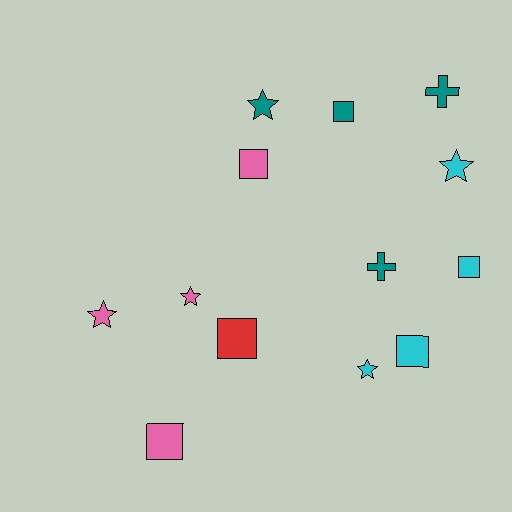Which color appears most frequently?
Cyan, with 4 objects.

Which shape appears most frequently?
Square, with 6 objects.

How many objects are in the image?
There are 13 objects.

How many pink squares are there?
There are 2 pink squares.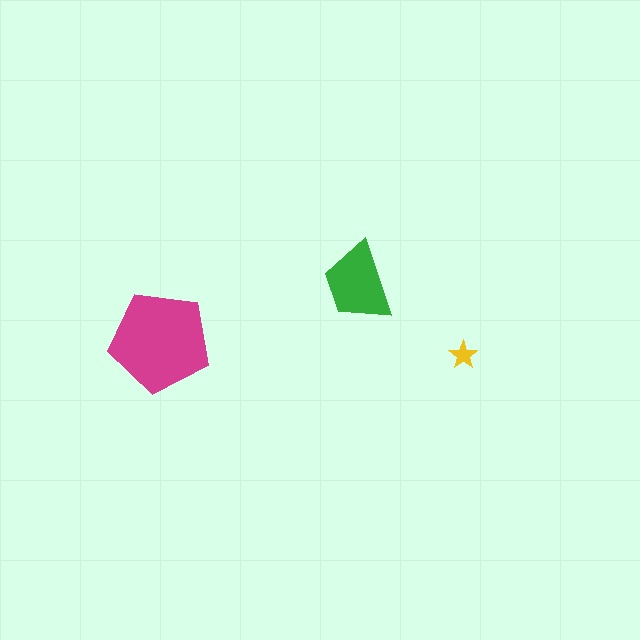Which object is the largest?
The magenta pentagon.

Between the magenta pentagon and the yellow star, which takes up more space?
The magenta pentagon.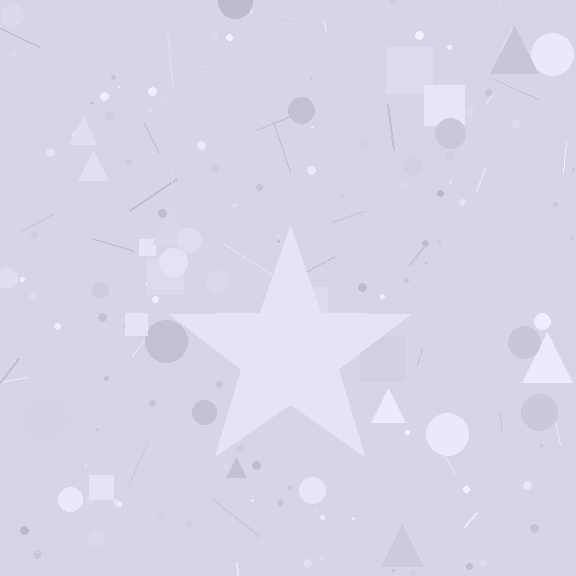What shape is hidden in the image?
A star is hidden in the image.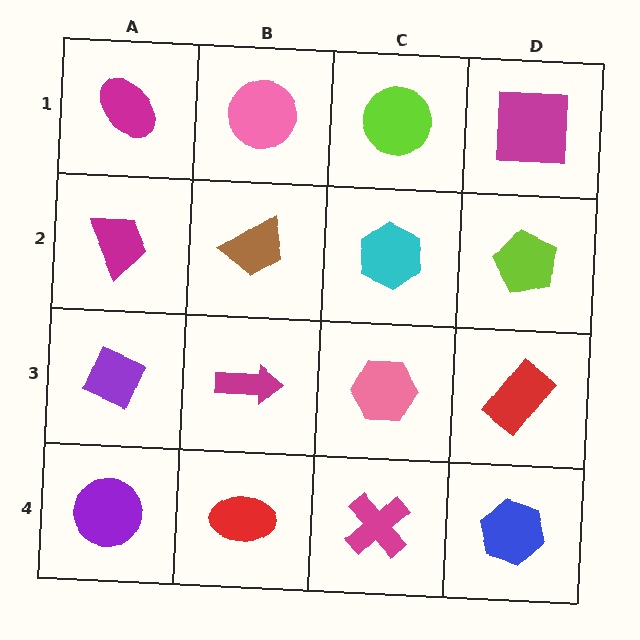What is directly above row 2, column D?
A magenta square.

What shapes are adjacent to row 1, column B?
A brown trapezoid (row 2, column B), a magenta ellipse (row 1, column A), a lime circle (row 1, column C).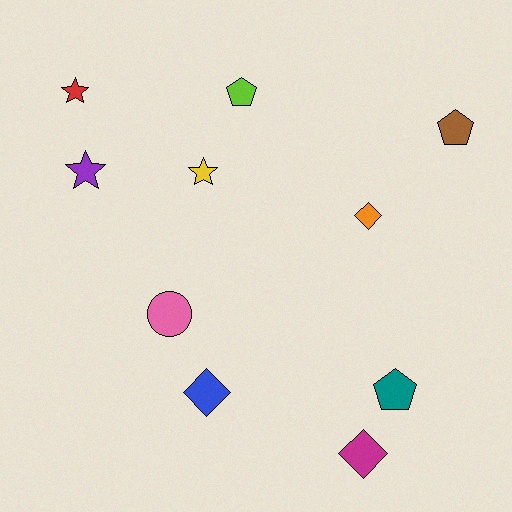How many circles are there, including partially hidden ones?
There is 1 circle.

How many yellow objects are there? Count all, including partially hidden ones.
There is 1 yellow object.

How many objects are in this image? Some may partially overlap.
There are 10 objects.